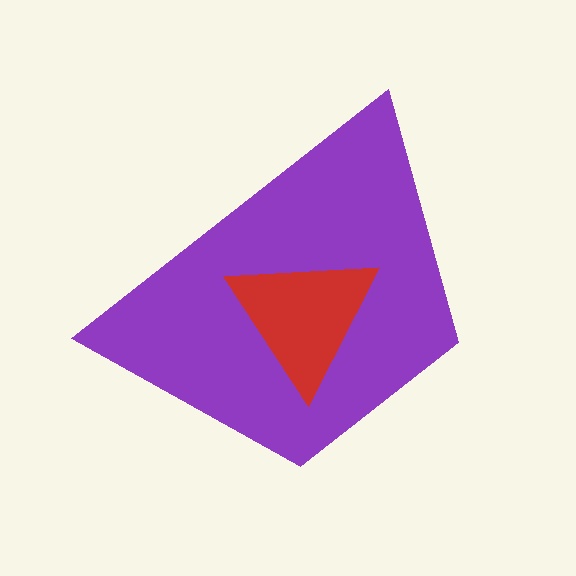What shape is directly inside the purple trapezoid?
The red triangle.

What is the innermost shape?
The red triangle.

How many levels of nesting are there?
2.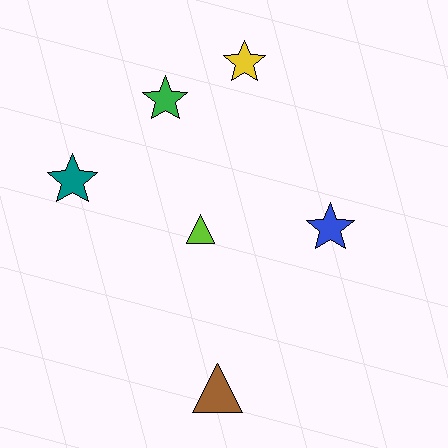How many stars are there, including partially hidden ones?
There are 4 stars.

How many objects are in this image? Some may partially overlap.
There are 6 objects.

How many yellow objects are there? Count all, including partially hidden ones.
There is 1 yellow object.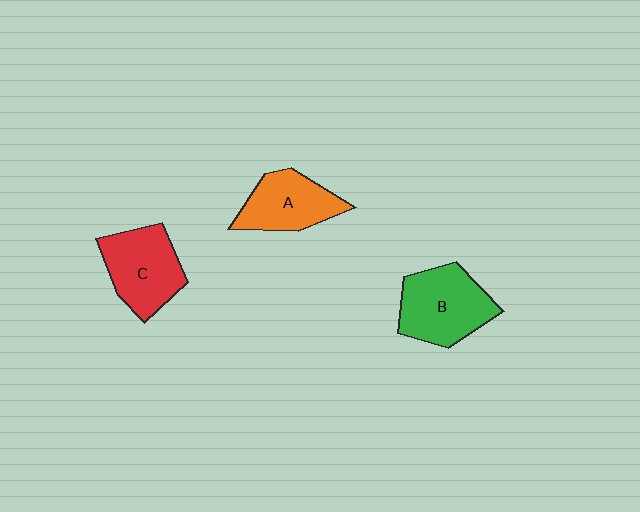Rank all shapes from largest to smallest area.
From largest to smallest: B (green), C (red), A (orange).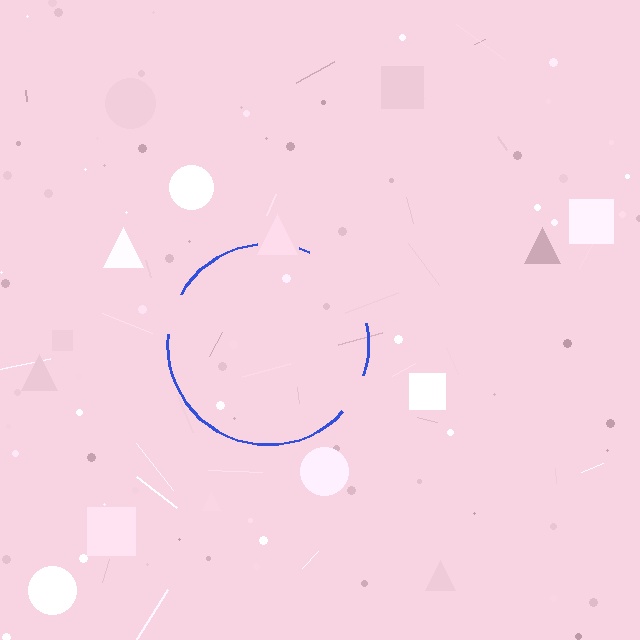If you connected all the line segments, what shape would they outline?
They would outline a circle.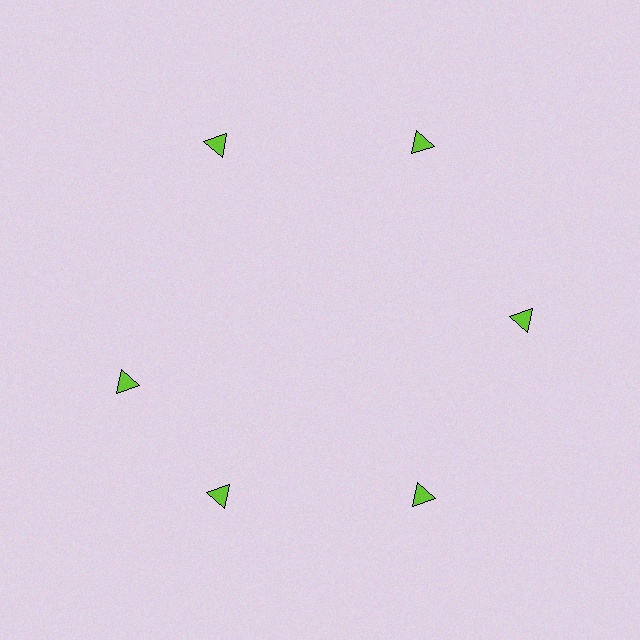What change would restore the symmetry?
The symmetry would be restored by rotating it back into even spacing with its neighbors so that all 6 triangles sit at equal angles and equal distance from the center.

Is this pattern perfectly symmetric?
No. The 6 lime triangles are arranged in a ring, but one element near the 9 o'clock position is rotated out of alignment along the ring, breaking the 6-fold rotational symmetry.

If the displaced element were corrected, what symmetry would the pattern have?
It would have 6-fold rotational symmetry — the pattern would map onto itself every 60 degrees.